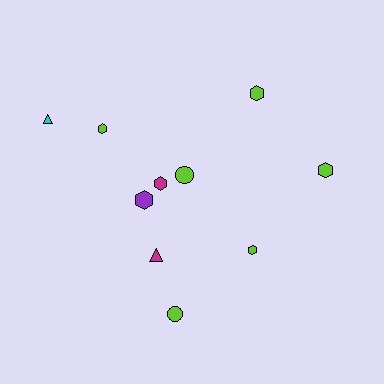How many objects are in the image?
There are 10 objects.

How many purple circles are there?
There are no purple circles.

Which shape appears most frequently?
Hexagon, with 6 objects.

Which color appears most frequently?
Lime, with 6 objects.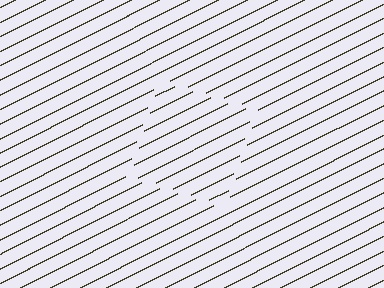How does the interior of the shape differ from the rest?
The interior of the shape contains the same grating, shifted by half a period — the contour is defined by the phase discontinuity where line-ends from the inner and outer gratings abut.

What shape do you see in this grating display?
An illusory square. The interior of the shape contains the same grating, shifted by half a period — the contour is defined by the phase discontinuity where line-ends from the inner and outer gratings abut.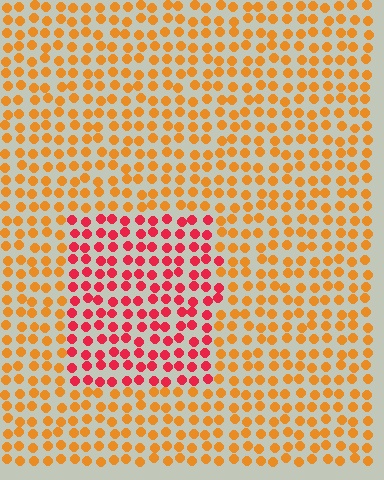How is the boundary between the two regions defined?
The boundary is defined purely by a slight shift in hue (about 43 degrees). Spacing, size, and orientation are identical on both sides.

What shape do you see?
I see a rectangle.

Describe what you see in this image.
The image is filled with small orange elements in a uniform arrangement. A rectangle-shaped region is visible where the elements are tinted to a slightly different hue, forming a subtle color boundary.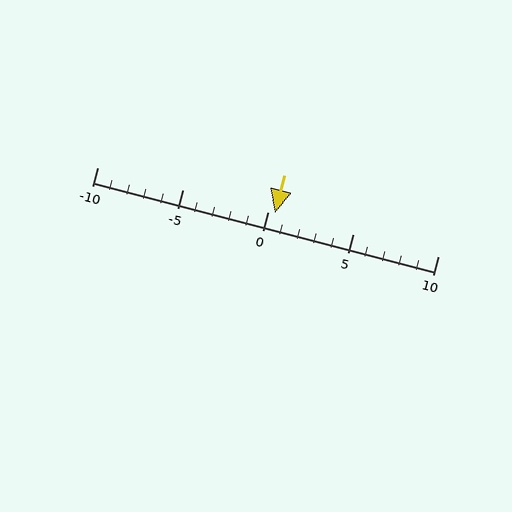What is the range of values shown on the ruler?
The ruler shows values from -10 to 10.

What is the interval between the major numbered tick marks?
The major tick marks are spaced 5 units apart.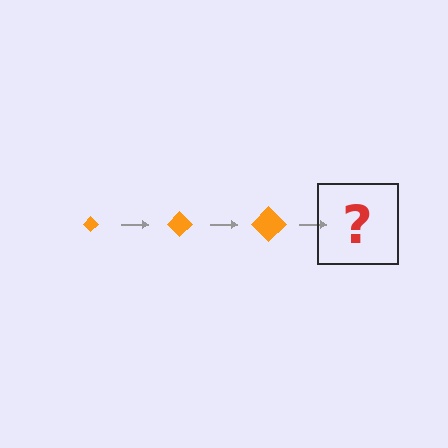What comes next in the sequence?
The next element should be an orange diamond, larger than the previous one.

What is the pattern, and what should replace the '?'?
The pattern is that the diamond gets progressively larger each step. The '?' should be an orange diamond, larger than the previous one.